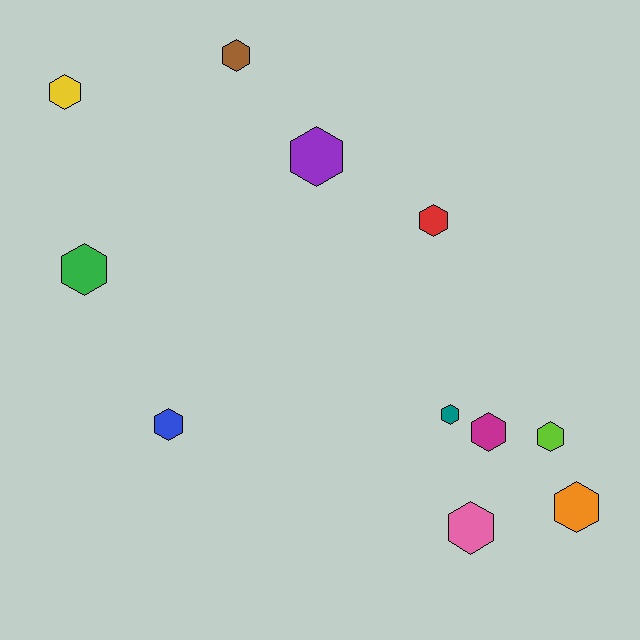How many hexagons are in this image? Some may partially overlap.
There are 11 hexagons.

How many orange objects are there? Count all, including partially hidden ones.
There is 1 orange object.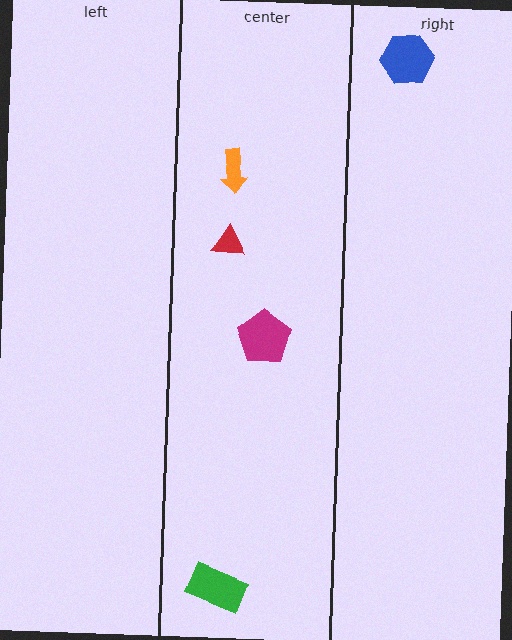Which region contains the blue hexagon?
The right region.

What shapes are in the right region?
The blue hexagon.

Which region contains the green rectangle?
The center region.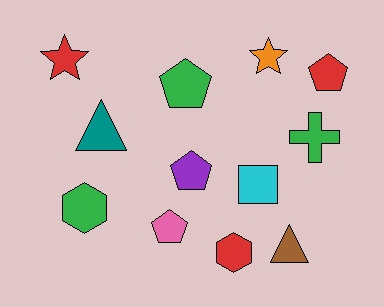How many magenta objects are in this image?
There are no magenta objects.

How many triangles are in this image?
There are 2 triangles.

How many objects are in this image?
There are 12 objects.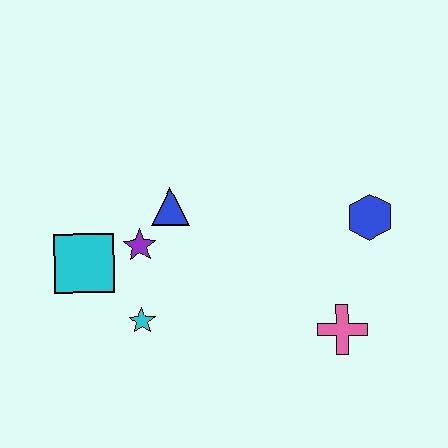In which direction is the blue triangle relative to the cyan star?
The blue triangle is above the cyan star.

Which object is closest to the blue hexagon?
The pink cross is closest to the blue hexagon.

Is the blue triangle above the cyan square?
Yes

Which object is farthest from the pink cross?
The cyan square is farthest from the pink cross.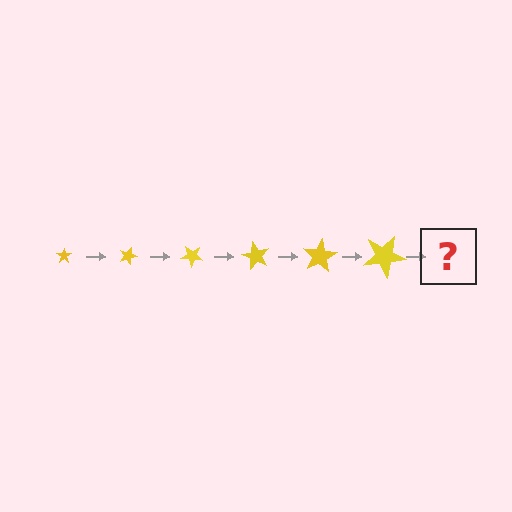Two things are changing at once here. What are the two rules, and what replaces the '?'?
The two rules are that the star grows larger each step and it rotates 20 degrees each step. The '?' should be a star, larger than the previous one and rotated 120 degrees from the start.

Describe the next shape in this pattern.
It should be a star, larger than the previous one and rotated 120 degrees from the start.